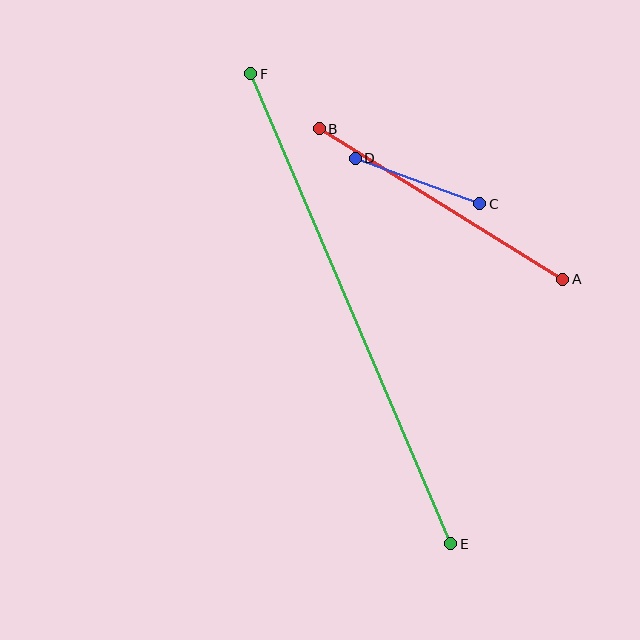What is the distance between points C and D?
The distance is approximately 133 pixels.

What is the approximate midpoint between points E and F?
The midpoint is at approximately (351, 309) pixels.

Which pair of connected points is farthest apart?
Points E and F are farthest apart.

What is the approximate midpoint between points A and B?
The midpoint is at approximately (441, 204) pixels.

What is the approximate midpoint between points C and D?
The midpoint is at approximately (418, 181) pixels.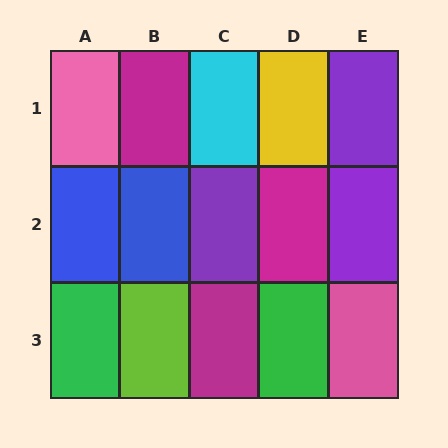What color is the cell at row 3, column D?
Green.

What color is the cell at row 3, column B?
Lime.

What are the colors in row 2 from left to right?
Blue, blue, purple, magenta, purple.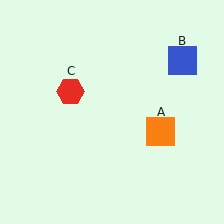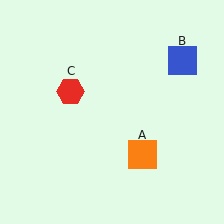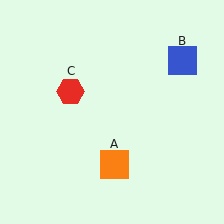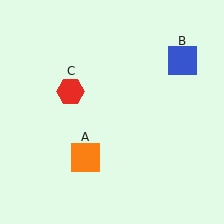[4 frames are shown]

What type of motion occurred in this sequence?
The orange square (object A) rotated clockwise around the center of the scene.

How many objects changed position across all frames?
1 object changed position: orange square (object A).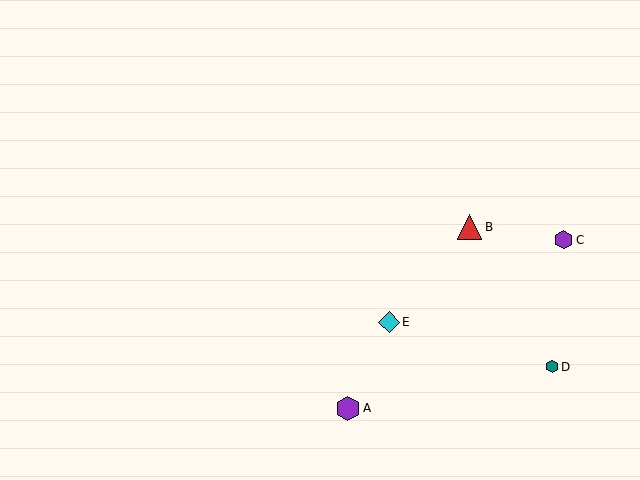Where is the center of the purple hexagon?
The center of the purple hexagon is at (348, 408).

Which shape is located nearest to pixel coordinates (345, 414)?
The purple hexagon (labeled A) at (348, 408) is nearest to that location.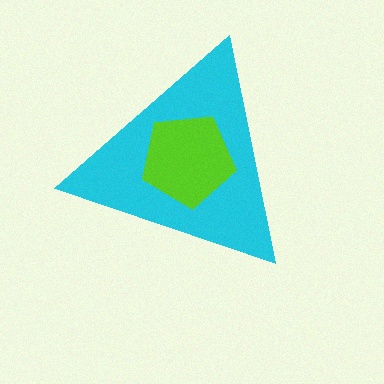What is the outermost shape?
The cyan triangle.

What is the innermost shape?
The lime pentagon.